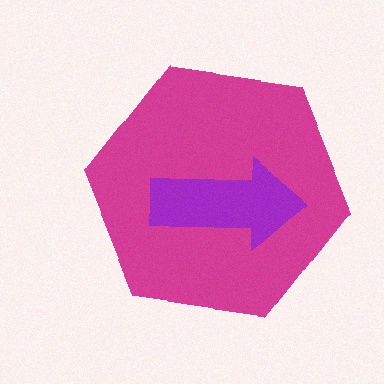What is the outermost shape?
The magenta hexagon.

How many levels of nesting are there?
2.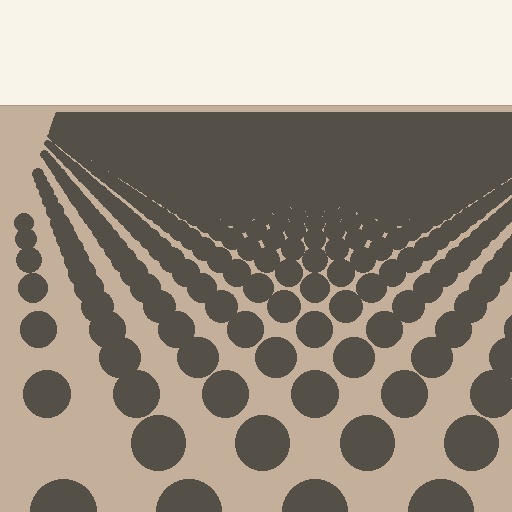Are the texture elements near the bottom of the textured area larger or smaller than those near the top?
Larger. Near the bottom, elements are closer to the viewer and appear at a bigger on-screen size.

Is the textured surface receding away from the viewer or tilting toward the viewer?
The surface is receding away from the viewer. Texture elements get smaller and denser toward the top.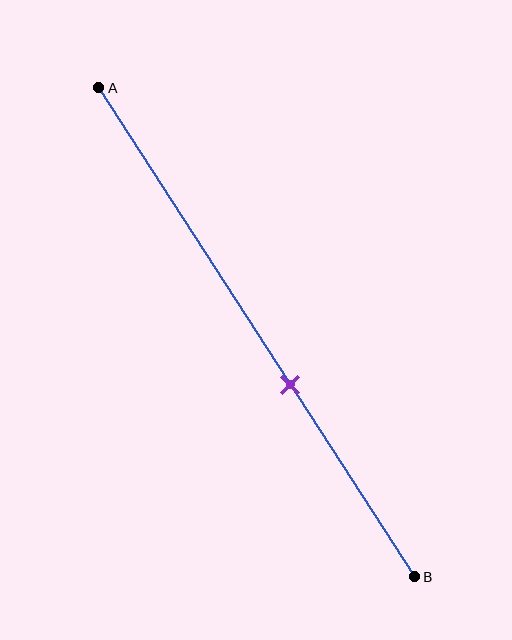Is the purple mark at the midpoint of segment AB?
No, the mark is at about 60% from A, not at the 50% midpoint.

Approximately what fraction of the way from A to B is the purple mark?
The purple mark is approximately 60% of the way from A to B.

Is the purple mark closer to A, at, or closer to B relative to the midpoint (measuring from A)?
The purple mark is closer to point B than the midpoint of segment AB.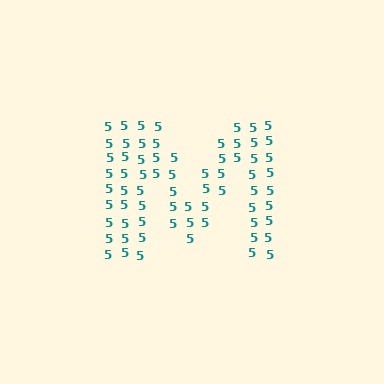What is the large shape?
The large shape is the letter M.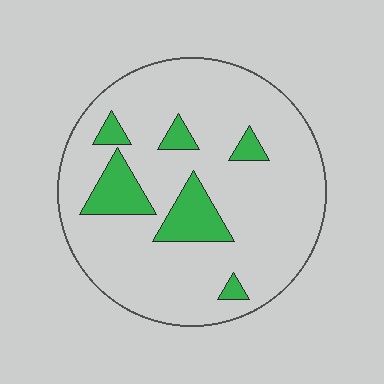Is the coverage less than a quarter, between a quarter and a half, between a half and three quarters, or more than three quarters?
Less than a quarter.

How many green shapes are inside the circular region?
6.